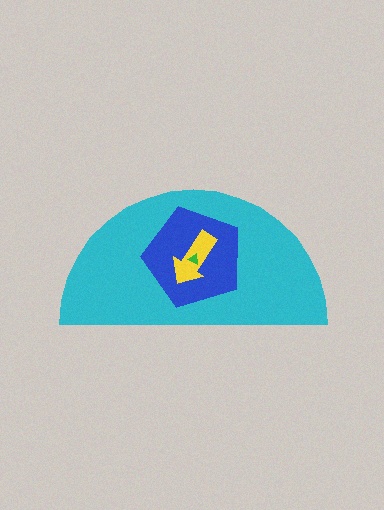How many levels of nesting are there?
4.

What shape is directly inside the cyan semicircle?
The blue pentagon.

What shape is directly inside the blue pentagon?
The yellow arrow.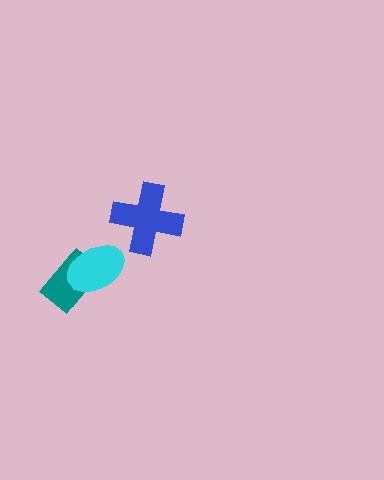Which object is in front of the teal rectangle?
The cyan ellipse is in front of the teal rectangle.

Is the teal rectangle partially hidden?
Yes, it is partially covered by another shape.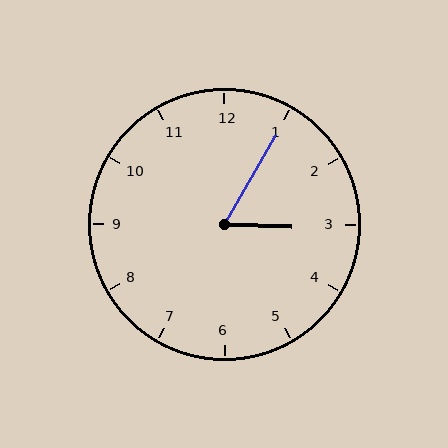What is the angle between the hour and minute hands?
Approximately 62 degrees.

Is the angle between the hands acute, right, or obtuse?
It is acute.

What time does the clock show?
3:05.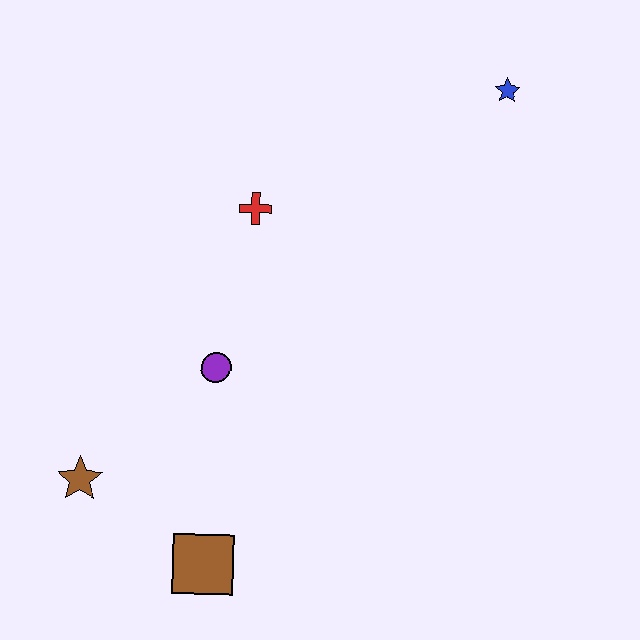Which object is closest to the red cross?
The purple circle is closest to the red cross.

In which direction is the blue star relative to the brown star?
The blue star is to the right of the brown star.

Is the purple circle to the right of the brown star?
Yes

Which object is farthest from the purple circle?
The blue star is farthest from the purple circle.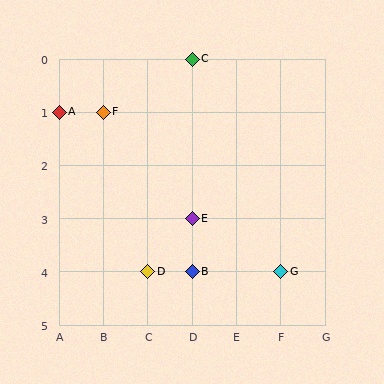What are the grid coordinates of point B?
Point B is at grid coordinates (D, 4).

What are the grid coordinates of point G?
Point G is at grid coordinates (F, 4).